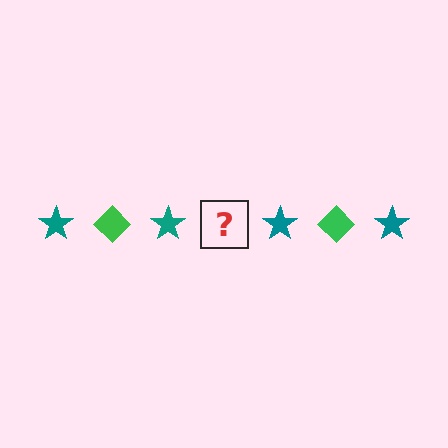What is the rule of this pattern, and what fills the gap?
The rule is that the pattern alternates between teal star and green diamond. The gap should be filled with a green diamond.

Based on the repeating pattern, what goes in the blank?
The blank should be a green diamond.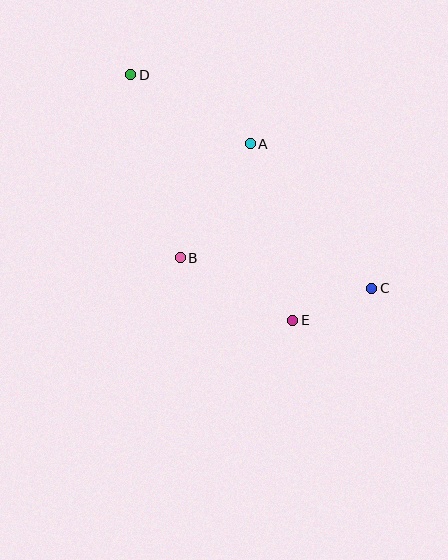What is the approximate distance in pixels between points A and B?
The distance between A and B is approximately 134 pixels.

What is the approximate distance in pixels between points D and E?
The distance between D and E is approximately 294 pixels.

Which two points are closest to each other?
Points C and E are closest to each other.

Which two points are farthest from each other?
Points C and D are farthest from each other.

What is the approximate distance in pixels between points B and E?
The distance between B and E is approximately 129 pixels.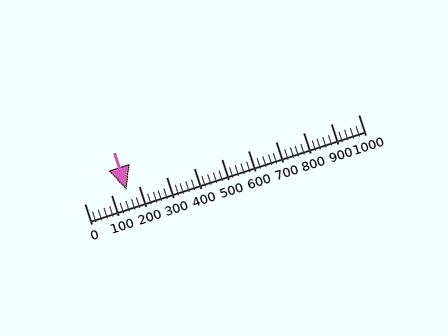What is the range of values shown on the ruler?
The ruler shows values from 0 to 1000.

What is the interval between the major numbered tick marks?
The major tick marks are spaced 100 units apart.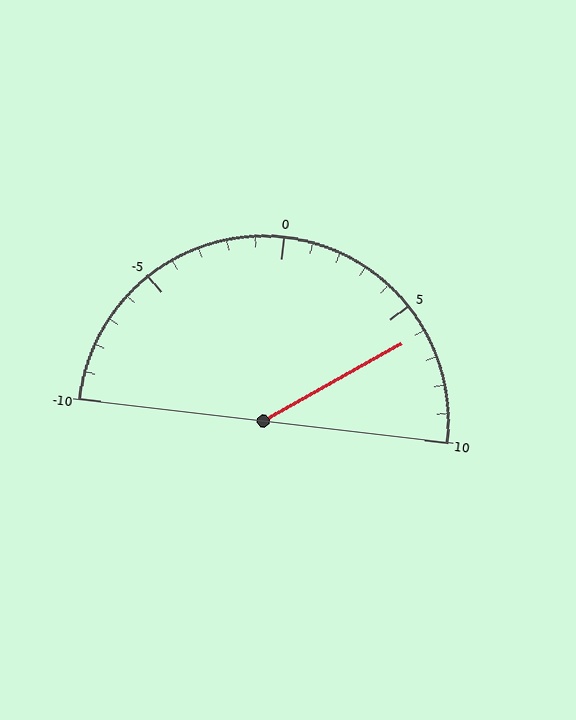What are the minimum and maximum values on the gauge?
The gauge ranges from -10 to 10.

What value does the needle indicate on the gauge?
The needle indicates approximately 6.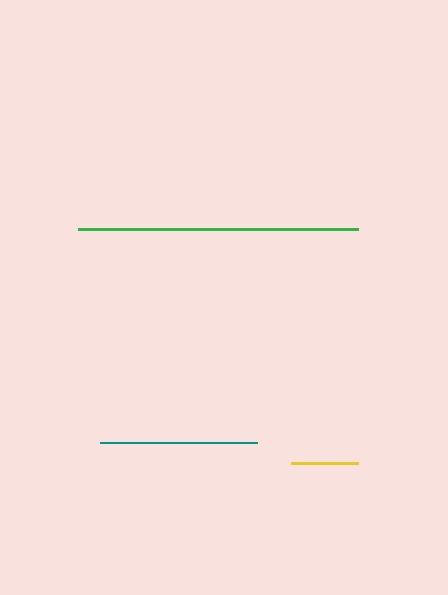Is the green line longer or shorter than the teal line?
The green line is longer than the teal line.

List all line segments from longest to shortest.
From longest to shortest: green, teal, yellow.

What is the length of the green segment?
The green segment is approximately 280 pixels long.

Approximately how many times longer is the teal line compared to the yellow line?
The teal line is approximately 2.3 times the length of the yellow line.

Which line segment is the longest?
The green line is the longest at approximately 280 pixels.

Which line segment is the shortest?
The yellow line is the shortest at approximately 68 pixels.